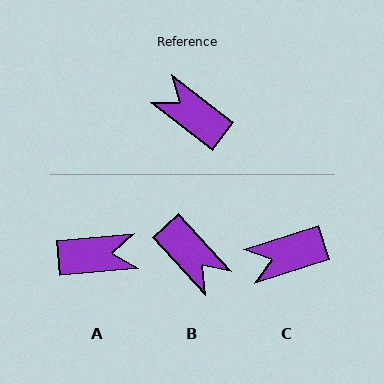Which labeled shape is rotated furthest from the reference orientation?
B, about 171 degrees away.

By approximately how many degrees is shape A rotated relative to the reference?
Approximately 137 degrees clockwise.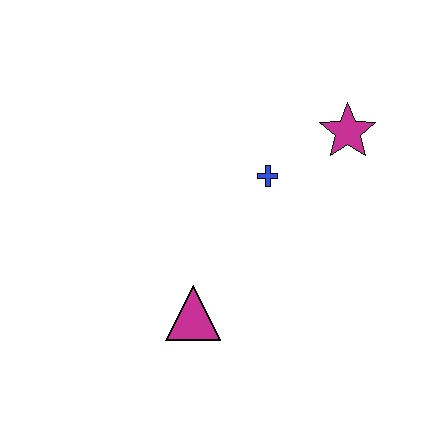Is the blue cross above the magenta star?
No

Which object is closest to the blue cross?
The magenta star is closest to the blue cross.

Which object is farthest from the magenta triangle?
The magenta star is farthest from the magenta triangle.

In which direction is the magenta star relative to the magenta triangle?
The magenta star is above the magenta triangle.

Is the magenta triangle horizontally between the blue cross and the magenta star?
No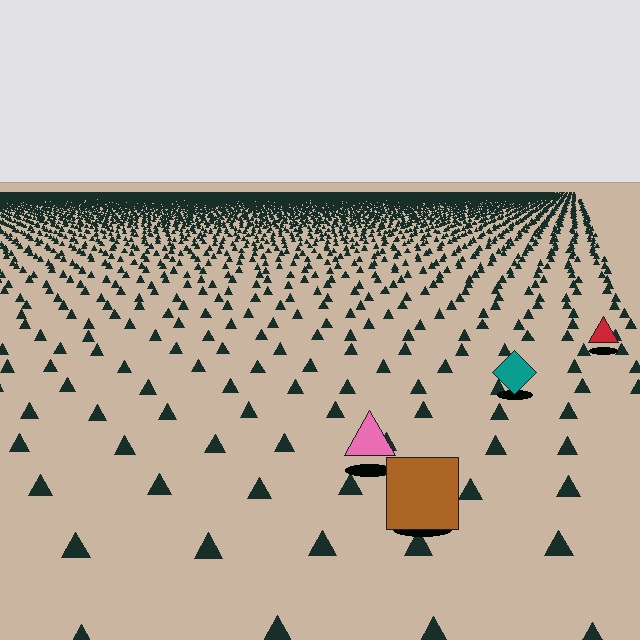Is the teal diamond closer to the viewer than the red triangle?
Yes. The teal diamond is closer — you can tell from the texture gradient: the ground texture is coarser near it.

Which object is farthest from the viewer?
The red triangle is farthest from the viewer. It appears smaller and the ground texture around it is denser.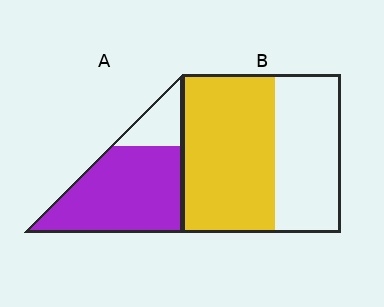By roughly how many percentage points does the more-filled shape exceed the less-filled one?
By roughly 20 percentage points (A over B).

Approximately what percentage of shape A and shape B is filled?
A is approximately 80% and B is approximately 60%.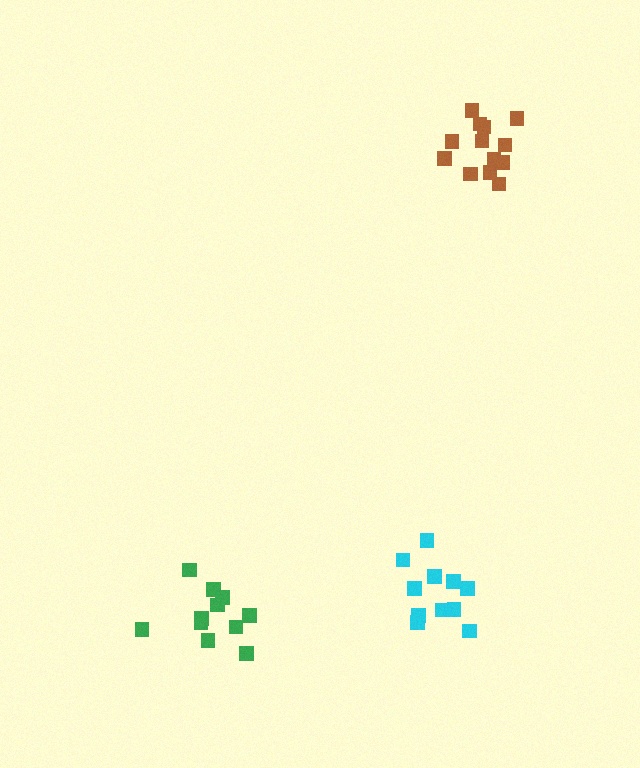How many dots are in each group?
Group 1: 11 dots, Group 2: 11 dots, Group 3: 13 dots (35 total).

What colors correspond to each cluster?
The clusters are colored: cyan, green, brown.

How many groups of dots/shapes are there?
There are 3 groups.